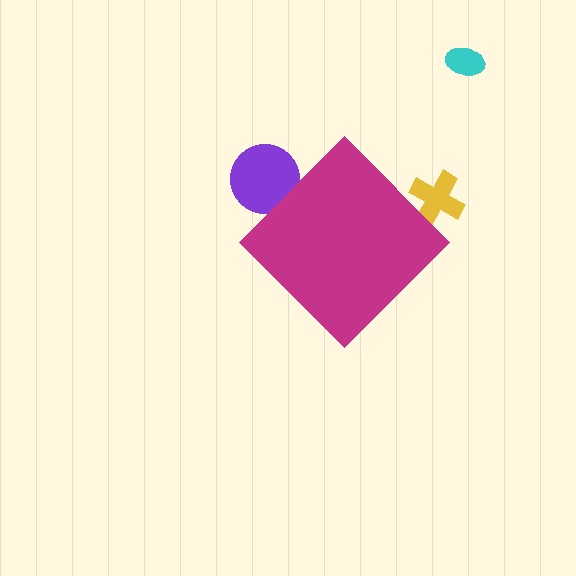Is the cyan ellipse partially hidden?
No, the cyan ellipse is fully visible.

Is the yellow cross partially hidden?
Yes, the yellow cross is partially hidden behind the magenta diamond.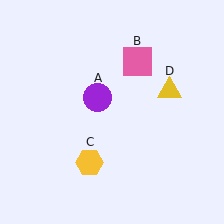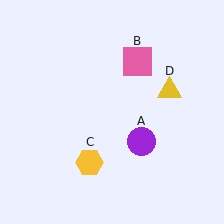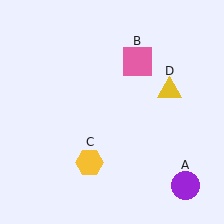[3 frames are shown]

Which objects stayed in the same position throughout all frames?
Pink square (object B) and yellow hexagon (object C) and yellow triangle (object D) remained stationary.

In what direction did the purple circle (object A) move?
The purple circle (object A) moved down and to the right.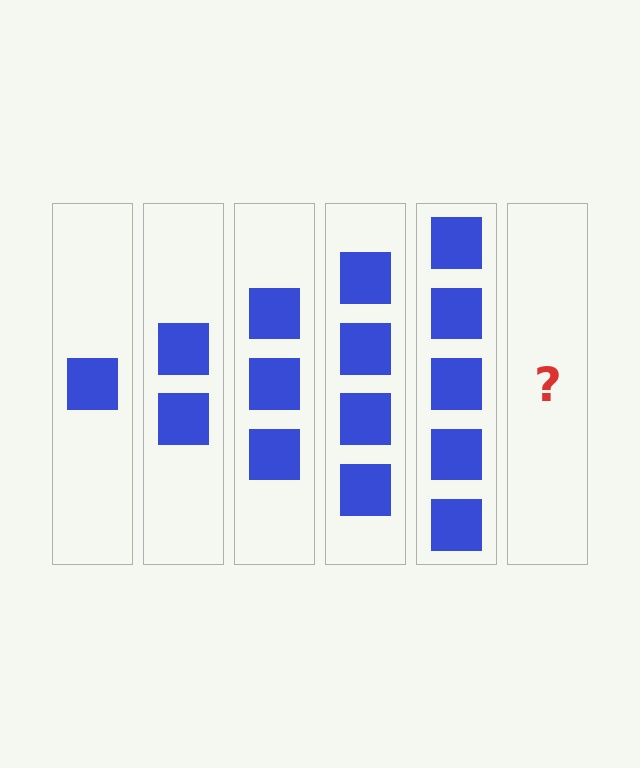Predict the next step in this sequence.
The next step is 6 squares.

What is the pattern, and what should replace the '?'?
The pattern is that each step adds one more square. The '?' should be 6 squares.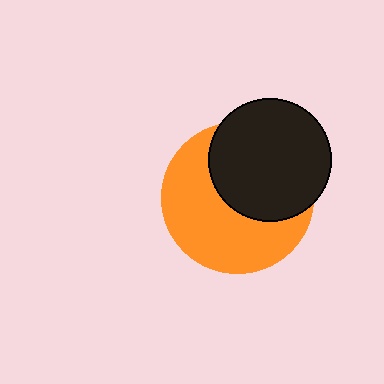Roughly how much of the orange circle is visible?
About half of it is visible (roughly 56%).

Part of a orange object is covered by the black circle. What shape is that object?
It is a circle.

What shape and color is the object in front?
The object in front is a black circle.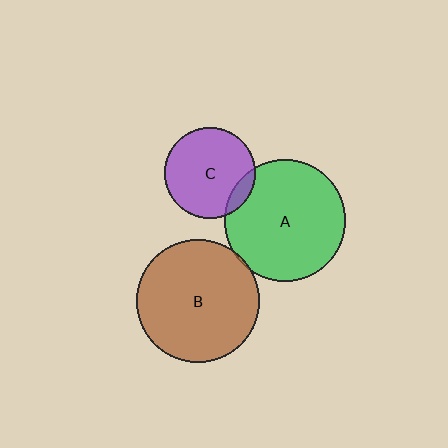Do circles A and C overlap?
Yes.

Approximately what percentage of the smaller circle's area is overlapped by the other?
Approximately 10%.